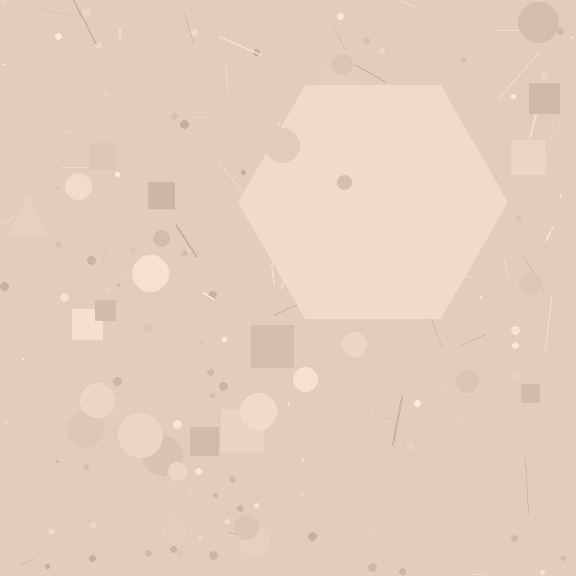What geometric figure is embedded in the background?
A hexagon is embedded in the background.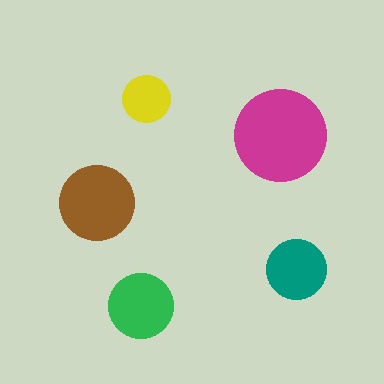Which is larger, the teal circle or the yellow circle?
The teal one.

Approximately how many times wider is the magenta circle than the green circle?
About 1.5 times wider.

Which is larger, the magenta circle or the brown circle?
The magenta one.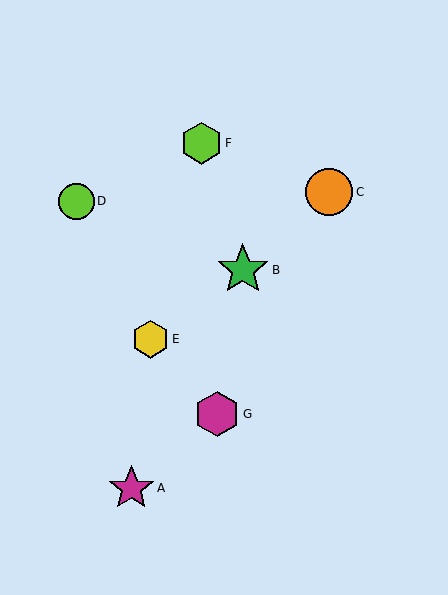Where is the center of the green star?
The center of the green star is at (243, 270).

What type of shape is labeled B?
Shape B is a green star.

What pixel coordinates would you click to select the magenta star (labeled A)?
Click at (131, 488) to select the magenta star A.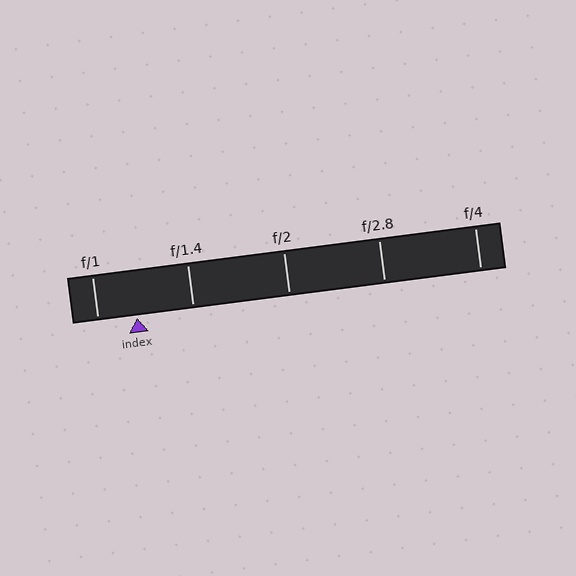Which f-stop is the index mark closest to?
The index mark is closest to f/1.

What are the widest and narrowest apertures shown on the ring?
The widest aperture shown is f/1 and the narrowest is f/4.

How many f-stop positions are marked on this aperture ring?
There are 5 f-stop positions marked.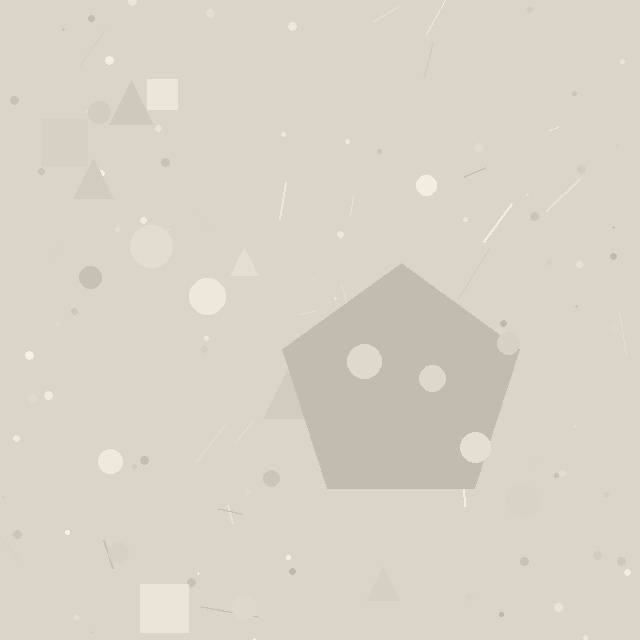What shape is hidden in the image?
A pentagon is hidden in the image.